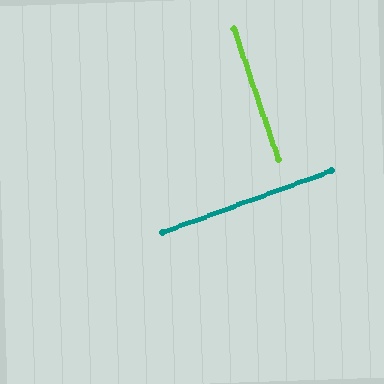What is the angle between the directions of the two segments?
Approximately 89 degrees.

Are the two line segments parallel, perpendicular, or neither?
Perpendicular — they meet at approximately 89°.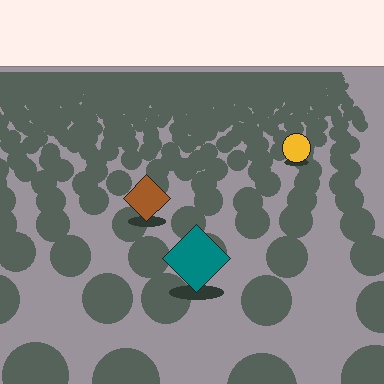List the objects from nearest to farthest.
From nearest to farthest: the teal diamond, the brown diamond, the yellow circle.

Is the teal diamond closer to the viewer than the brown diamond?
Yes. The teal diamond is closer — you can tell from the texture gradient: the ground texture is coarser near it.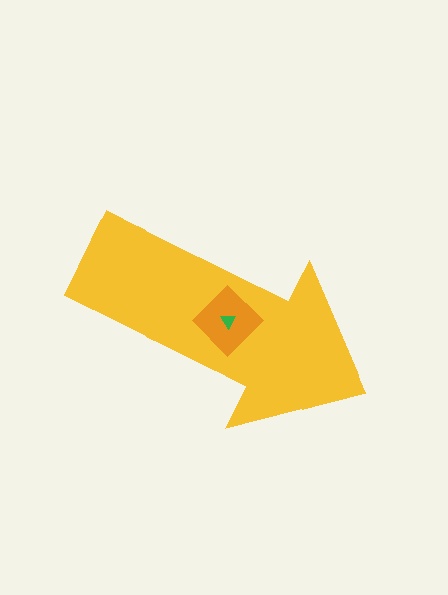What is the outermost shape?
The yellow arrow.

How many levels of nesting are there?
3.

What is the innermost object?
The green triangle.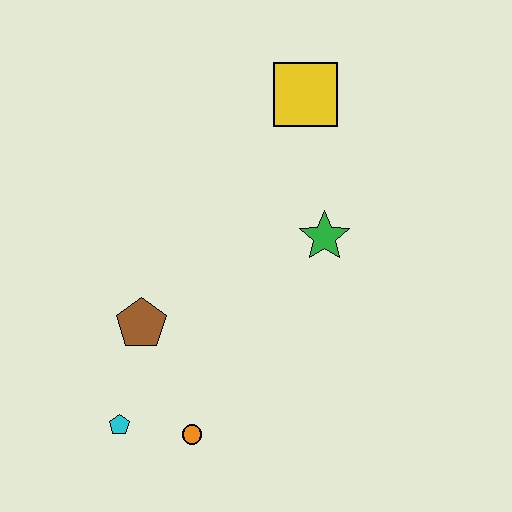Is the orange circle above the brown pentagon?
No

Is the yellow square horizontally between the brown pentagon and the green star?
Yes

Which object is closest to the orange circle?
The cyan pentagon is closest to the orange circle.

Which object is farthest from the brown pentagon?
The yellow square is farthest from the brown pentagon.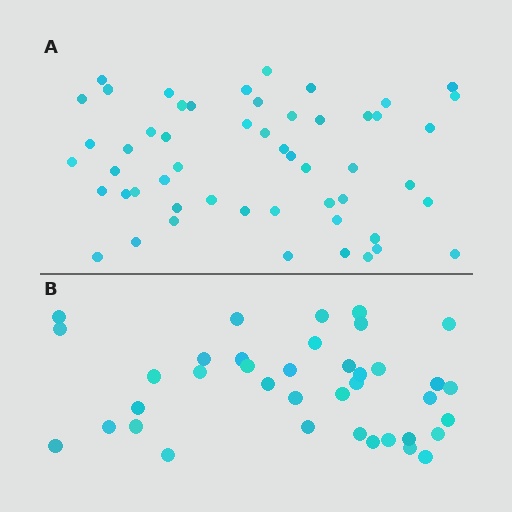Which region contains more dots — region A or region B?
Region A (the top region) has more dots.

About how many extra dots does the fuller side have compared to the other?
Region A has approximately 15 more dots than region B.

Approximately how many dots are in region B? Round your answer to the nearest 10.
About 40 dots. (The exact count is 38, which rounds to 40.)